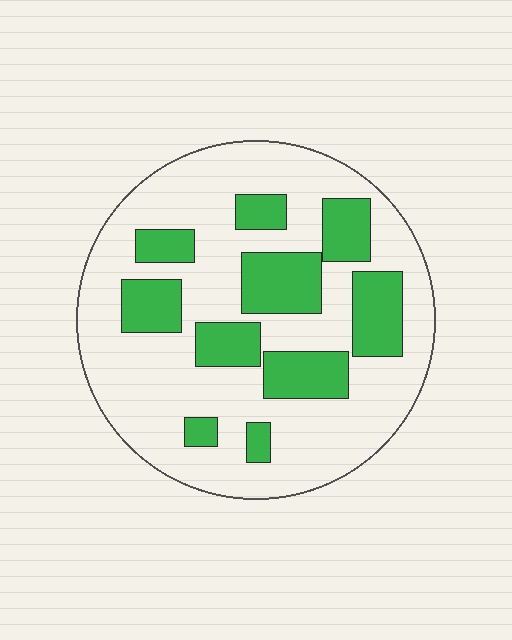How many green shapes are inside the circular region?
10.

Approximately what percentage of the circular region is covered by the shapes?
Approximately 30%.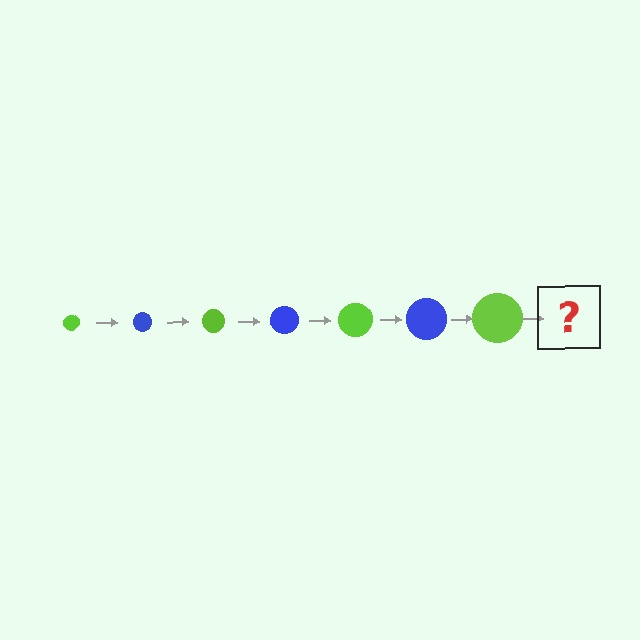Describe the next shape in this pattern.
It should be a blue circle, larger than the previous one.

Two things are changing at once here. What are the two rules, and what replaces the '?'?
The two rules are that the circle grows larger each step and the color cycles through lime and blue. The '?' should be a blue circle, larger than the previous one.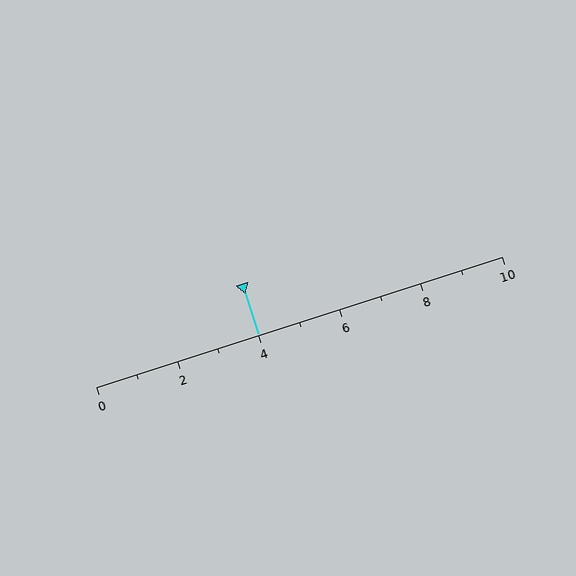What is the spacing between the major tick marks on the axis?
The major ticks are spaced 2 apart.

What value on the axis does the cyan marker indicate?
The marker indicates approximately 4.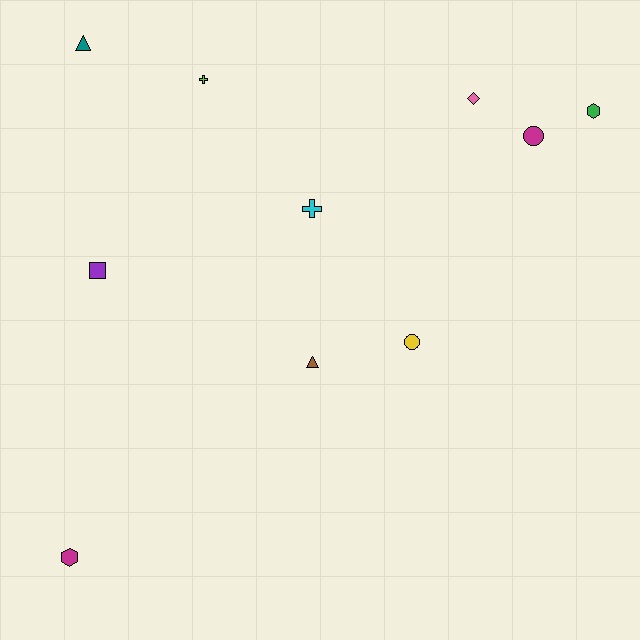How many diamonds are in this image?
There is 1 diamond.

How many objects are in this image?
There are 10 objects.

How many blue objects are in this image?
There are no blue objects.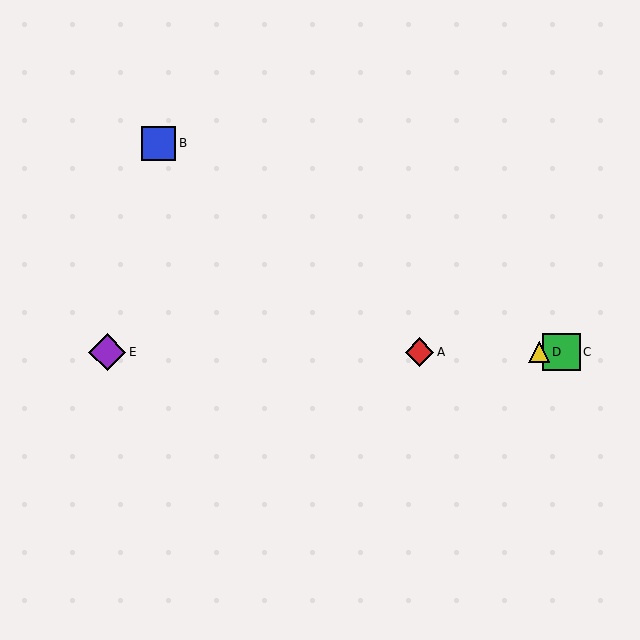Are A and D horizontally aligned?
Yes, both are at y≈352.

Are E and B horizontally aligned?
No, E is at y≈352 and B is at y≈143.